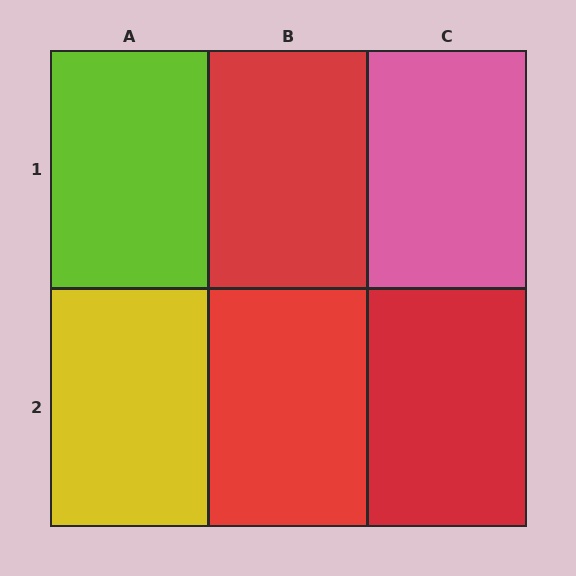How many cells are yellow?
1 cell is yellow.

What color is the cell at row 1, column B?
Red.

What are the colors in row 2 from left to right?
Yellow, red, red.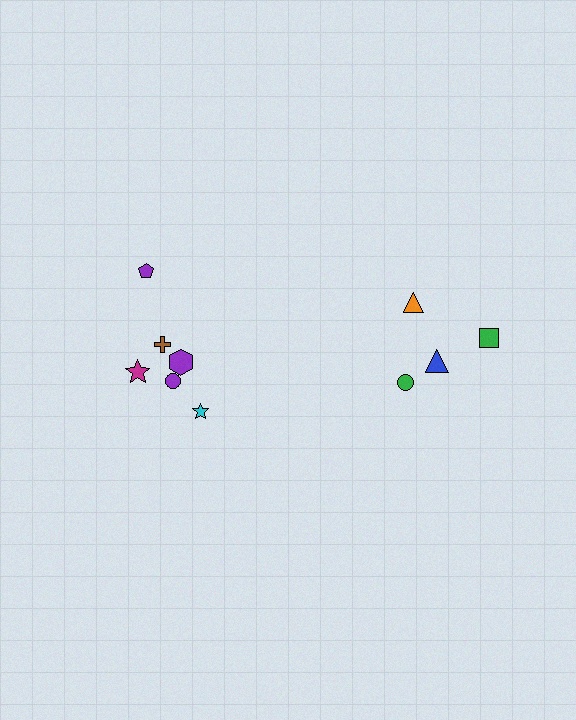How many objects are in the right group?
There are 4 objects.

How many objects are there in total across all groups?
There are 10 objects.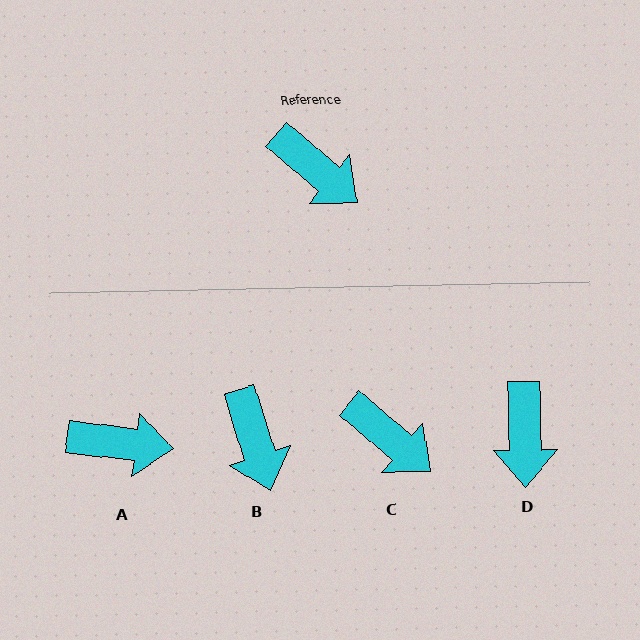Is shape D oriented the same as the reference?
No, it is off by about 49 degrees.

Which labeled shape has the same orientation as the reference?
C.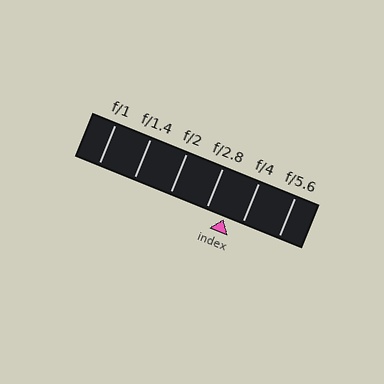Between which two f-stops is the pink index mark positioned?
The index mark is between f/2.8 and f/4.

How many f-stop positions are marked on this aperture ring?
There are 6 f-stop positions marked.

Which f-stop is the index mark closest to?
The index mark is closest to f/4.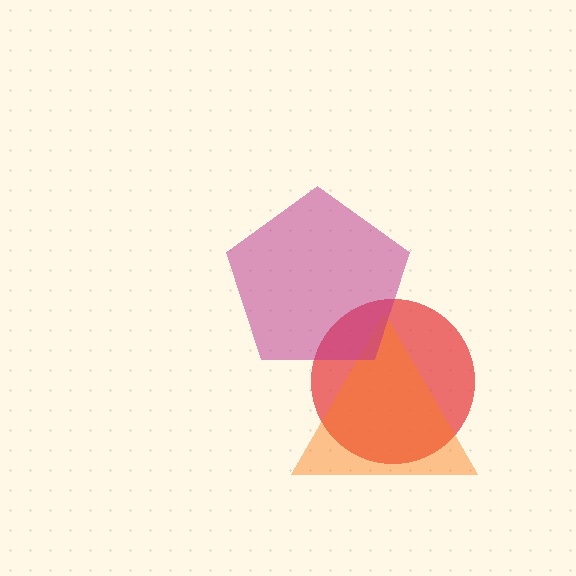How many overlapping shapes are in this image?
There are 3 overlapping shapes in the image.